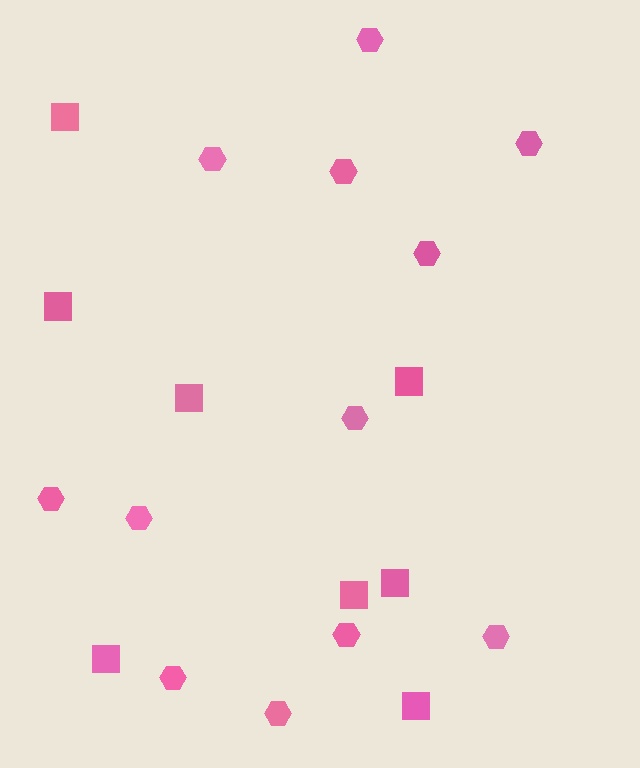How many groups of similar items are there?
There are 2 groups: one group of hexagons (12) and one group of squares (8).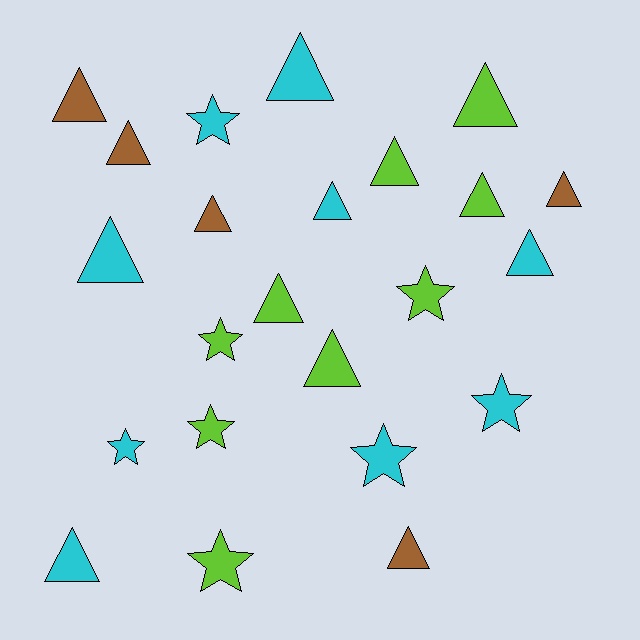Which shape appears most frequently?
Triangle, with 15 objects.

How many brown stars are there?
There are no brown stars.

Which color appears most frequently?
Lime, with 9 objects.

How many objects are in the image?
There are 23 objects.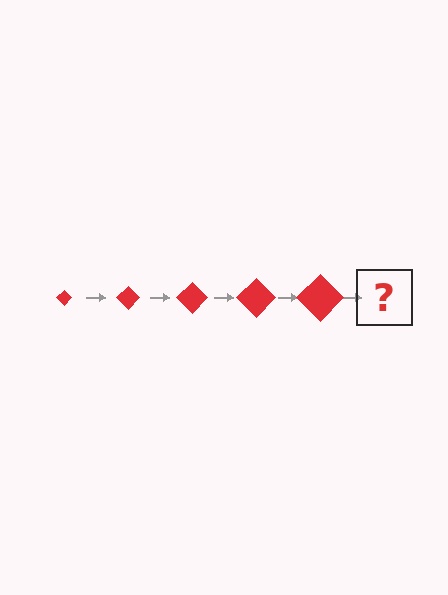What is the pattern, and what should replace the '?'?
The pattern is that the diamond gets progressively larger each step. The '?' should be a red diamond, larger than the previous one.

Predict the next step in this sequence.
The next step is a red diamond, larger than the previous one.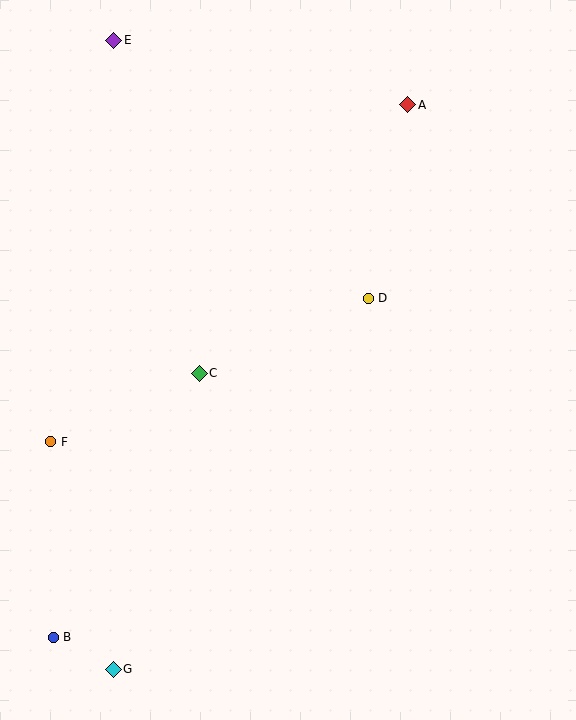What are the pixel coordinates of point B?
Point B is at (53, 637).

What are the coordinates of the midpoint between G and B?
The midpoint between G and B is at (83, 653).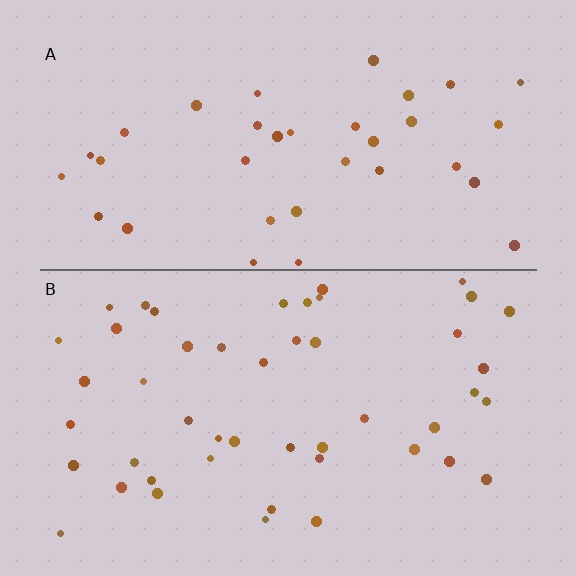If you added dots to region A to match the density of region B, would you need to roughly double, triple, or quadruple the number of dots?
Approximately double.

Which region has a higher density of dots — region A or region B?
B (the bottom).